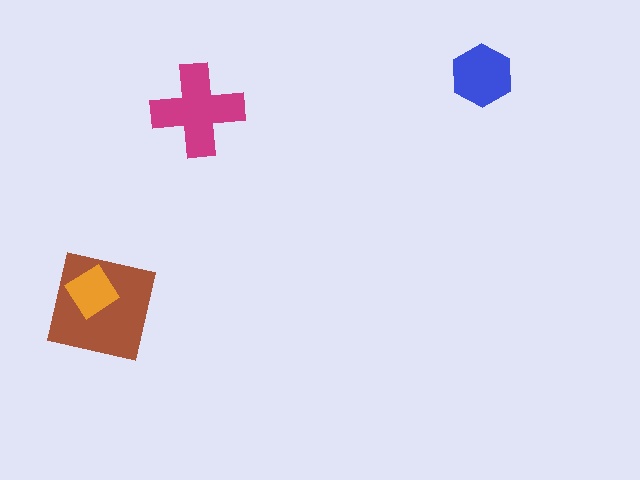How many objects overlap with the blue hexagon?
0 objects overlap with the blue hexagon.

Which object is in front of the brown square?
The orange diamond is in front of the brown square.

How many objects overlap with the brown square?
1 object overlaps with the brown square.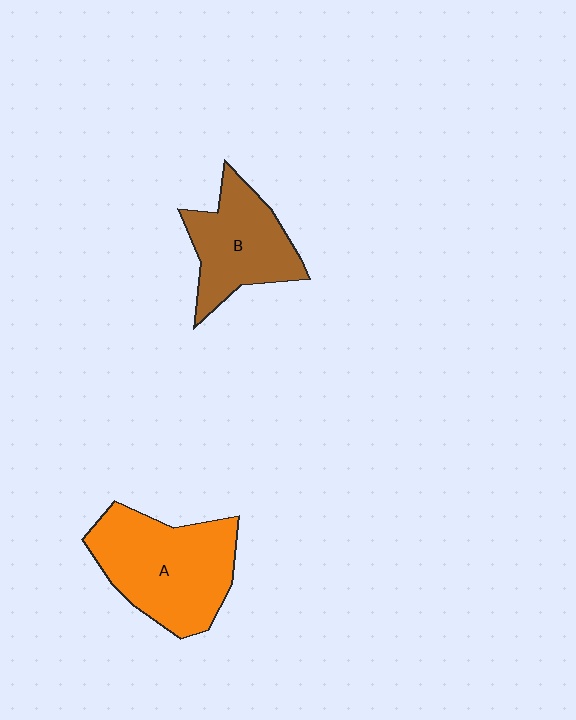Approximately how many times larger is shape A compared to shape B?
Approximately 1.4 times.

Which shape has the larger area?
Shape A (orange).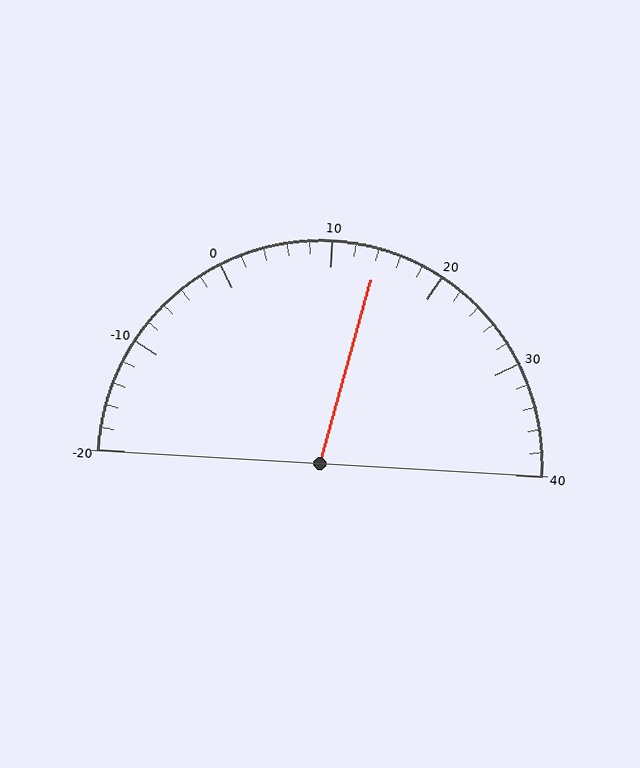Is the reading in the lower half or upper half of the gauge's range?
The reading is in the upper half of the range (-20 to 40).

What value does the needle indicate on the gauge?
The needle indicates approximately 14.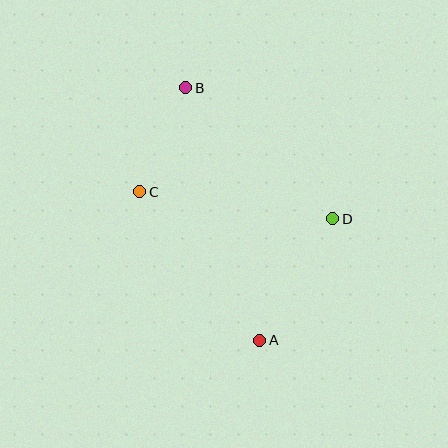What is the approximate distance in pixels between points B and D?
The distance between B and D is approximately 197 pixels.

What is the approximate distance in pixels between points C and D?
The distance between C and D is approximately 195 pixels.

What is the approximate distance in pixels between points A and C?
The distance between A and C is approximately 191 pixels.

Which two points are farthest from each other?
Points A and B are farthest from each other.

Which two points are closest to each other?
Points B and C are closest to each other.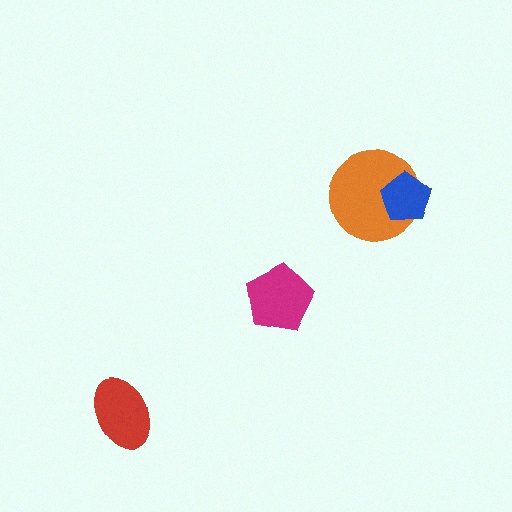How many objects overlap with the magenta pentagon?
0 objects overlap with the magenta pentagon.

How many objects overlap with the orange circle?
1 object overlaps with the orange circle.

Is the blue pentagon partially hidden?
No, no other shape covers it.